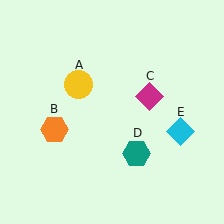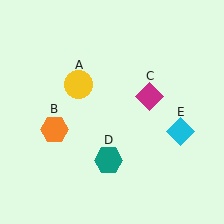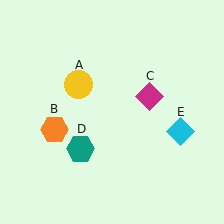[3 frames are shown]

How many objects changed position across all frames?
1 object changed position: teal hexagon (object D).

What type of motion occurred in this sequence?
The teal hexagon (object D) rotated clockwise around the center of the scene.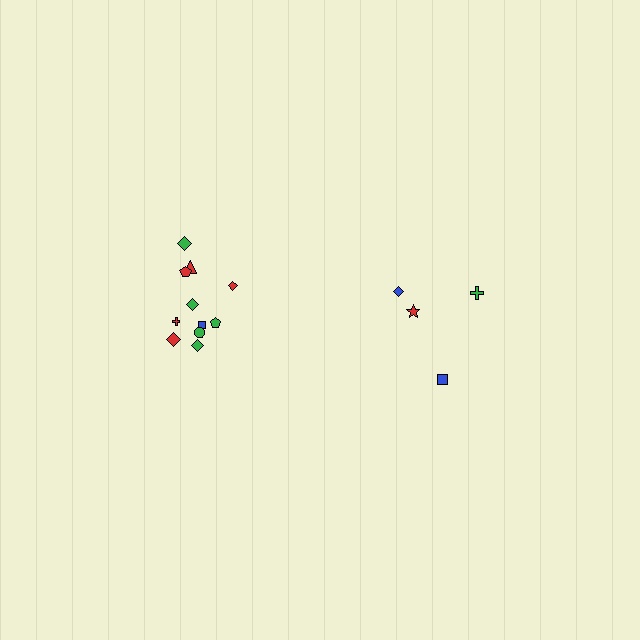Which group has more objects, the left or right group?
The left group.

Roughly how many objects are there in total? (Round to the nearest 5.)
Roughly 15 objects in total.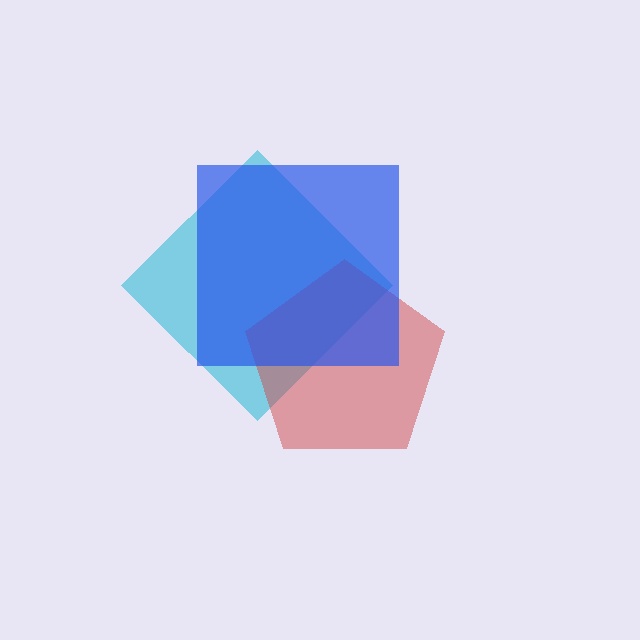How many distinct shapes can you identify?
There are 3 distinct shapes: a cyan diamond, a red pentagon, a blue square.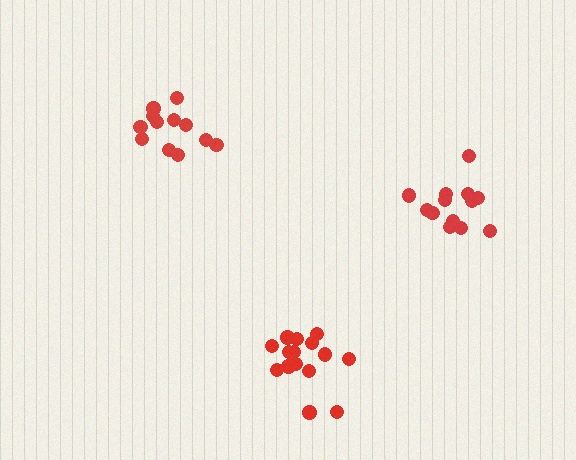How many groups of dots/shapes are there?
There are 3 groups.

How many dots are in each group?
Group 1: 16 dots, Group 2: 12 dots, Group 3: 15 dots (43 total).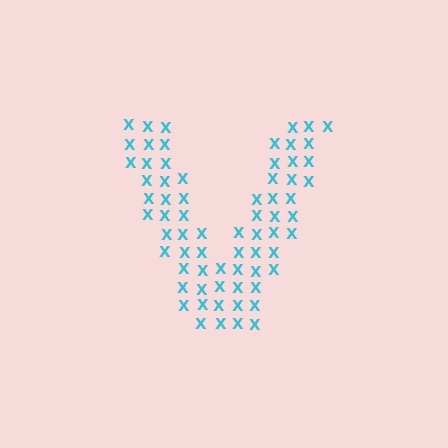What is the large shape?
The large shape is the letter V.